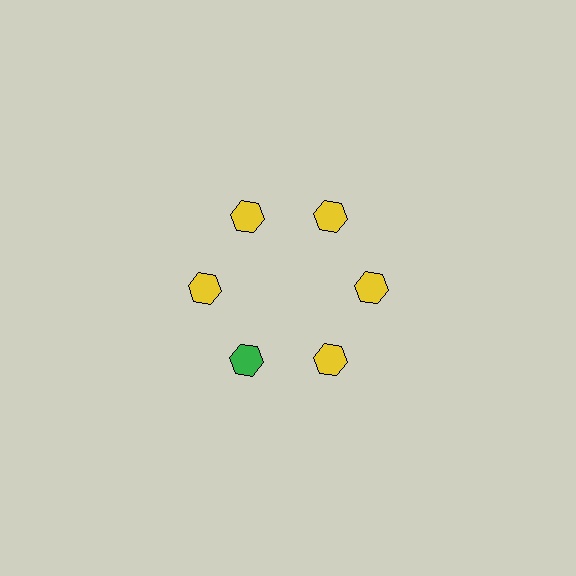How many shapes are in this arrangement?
There are 6 shapes arranged in a ring pattern.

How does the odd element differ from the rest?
It has a different color: green instead of yellow.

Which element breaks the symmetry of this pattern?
The green hexagon at roughly the 7 o'clock position breaks the symmetry. All other shapes are yellow hexagons.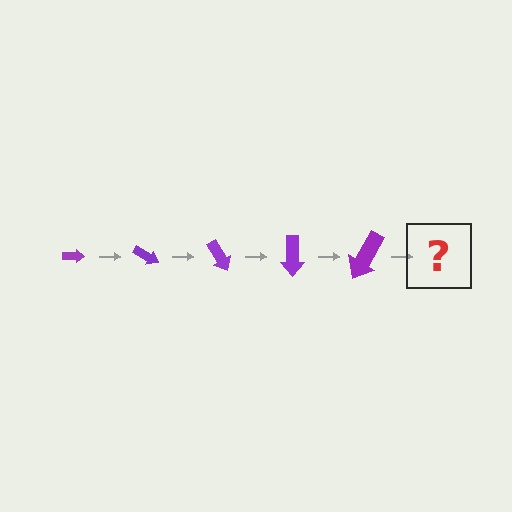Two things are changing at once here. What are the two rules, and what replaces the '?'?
The two rules are that the arrow grows larger each step and it rotates 30 degrees each step. The '?' should be an arrow, larger than the previous one and rotated 150 degrees from the start.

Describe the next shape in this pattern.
It should be an arrow, larger than the previous one and rotated 150 degrees from the start.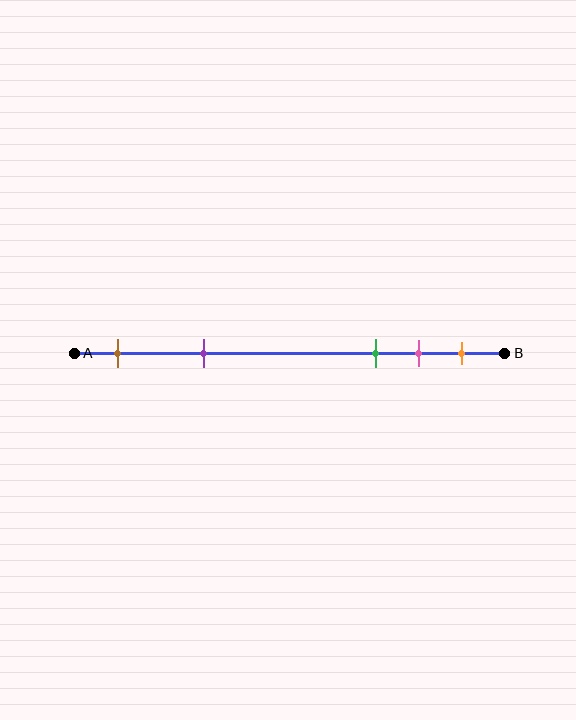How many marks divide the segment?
There are 5 marks dividing the segment.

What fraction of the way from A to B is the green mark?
The green mark is approximately 70% (0.7) of the way from A to B.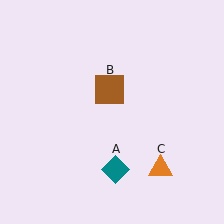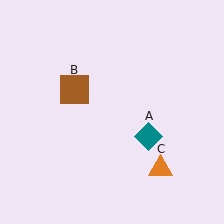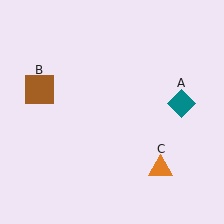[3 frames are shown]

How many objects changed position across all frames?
2 objects changed position: teal diamond (object A), brown square (object B).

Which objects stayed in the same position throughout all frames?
Orange triangle (object C) remained stationary.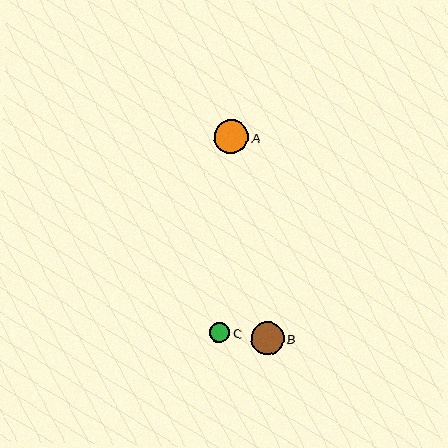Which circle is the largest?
Circle A is the largest with a size of approximately 34 pixels.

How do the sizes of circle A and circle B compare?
Circle A and circle B are approximately the same size.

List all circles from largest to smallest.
From largest to smallest: A, B, C.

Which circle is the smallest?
Circle C is the smallest with a size of approximately 20 pixels.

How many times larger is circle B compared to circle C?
Circle B is approximately 1.7 times the size of circle C.